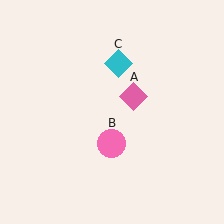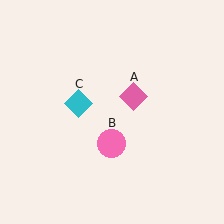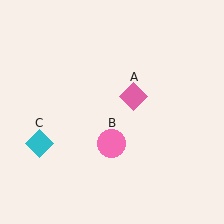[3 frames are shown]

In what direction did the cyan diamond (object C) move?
The cyan diamond (object C) moved down and to the left.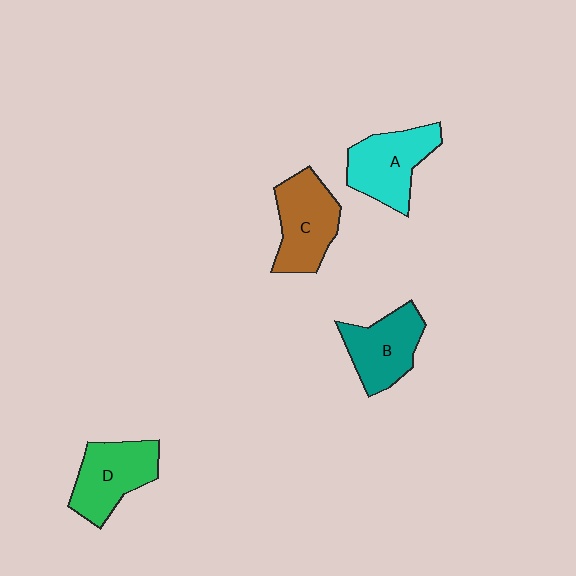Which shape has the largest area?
Shape C (brown).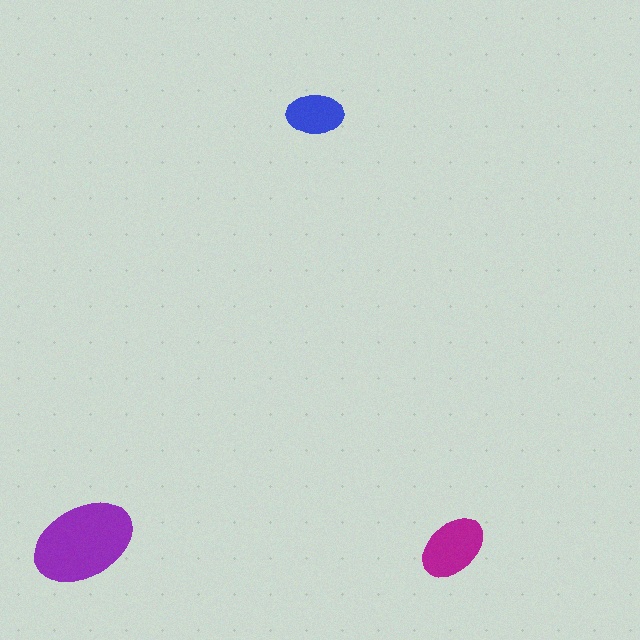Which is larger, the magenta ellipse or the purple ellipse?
The purple one.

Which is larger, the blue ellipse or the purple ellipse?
The purple one.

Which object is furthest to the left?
The purple ellipse is leftmost.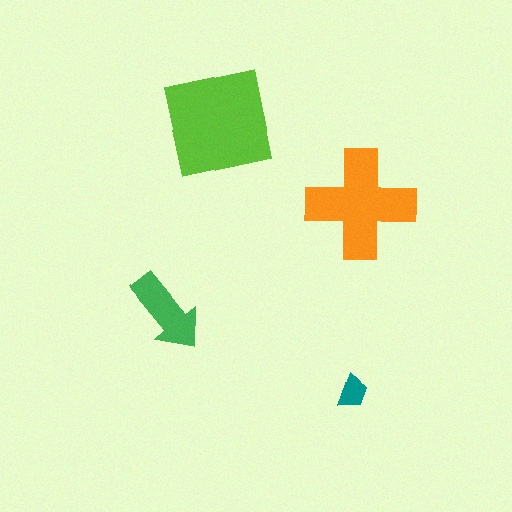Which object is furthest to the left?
The green arrow is leftmost.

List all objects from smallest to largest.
The teal trapezoid, the green arrow, the orange cross, the lime square.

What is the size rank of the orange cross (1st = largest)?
2nd.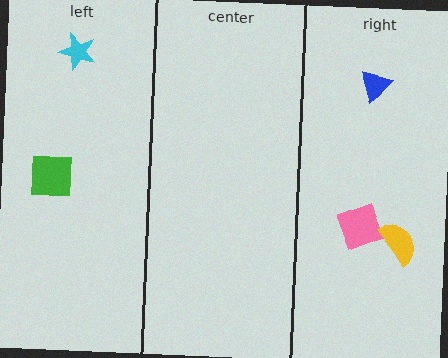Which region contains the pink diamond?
The right region.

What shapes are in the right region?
The pink diamond, the yellow semicircle, the blue triangle.